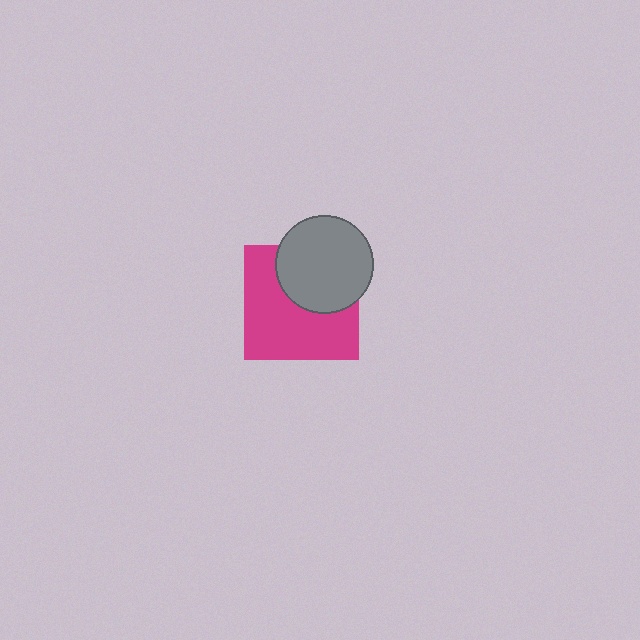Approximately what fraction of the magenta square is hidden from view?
Roughly 38% of the magenta square is hidden behind the gray circle.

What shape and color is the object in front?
The object in front is a gray circle.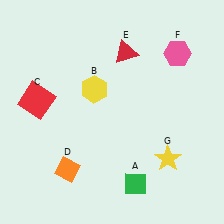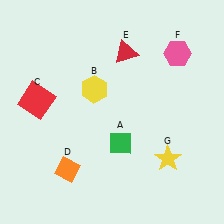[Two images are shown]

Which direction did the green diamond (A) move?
The green diamond (A) moved up.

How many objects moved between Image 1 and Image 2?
1 object moved between the two images.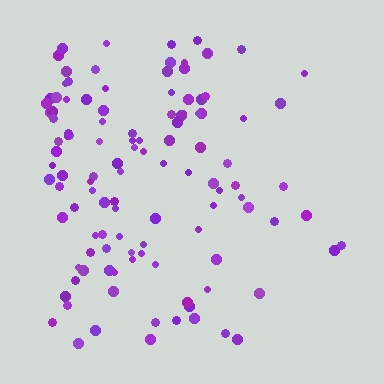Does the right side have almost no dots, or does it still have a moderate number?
Still a moderate number, just noticeably fewer than the left.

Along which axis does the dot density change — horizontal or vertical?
Horizontal.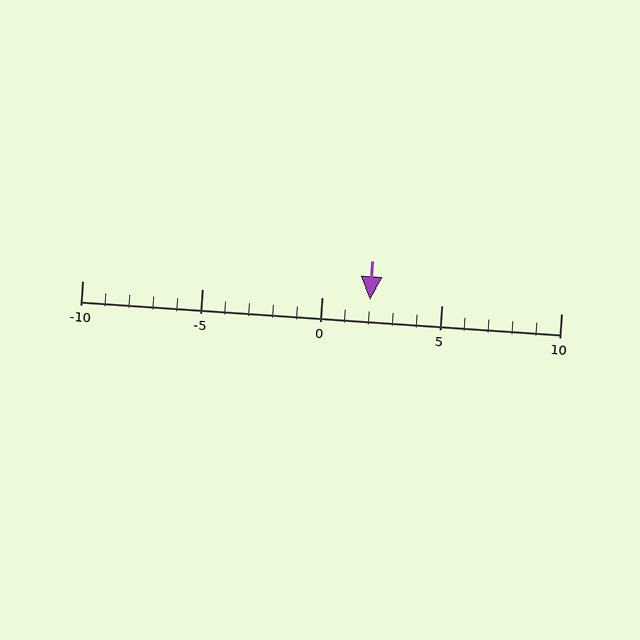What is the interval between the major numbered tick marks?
The major tick marks are spaced 5 units apart.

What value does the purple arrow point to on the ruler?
The purple arrow points to approximately 2.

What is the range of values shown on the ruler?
The ruler shows values from -10 to 10.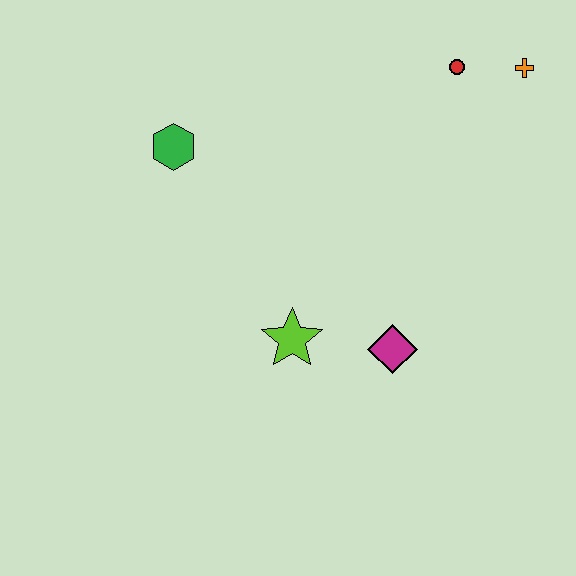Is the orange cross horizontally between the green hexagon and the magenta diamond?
No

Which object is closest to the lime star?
The magenta diamond is closest to the lime star.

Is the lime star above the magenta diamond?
Yes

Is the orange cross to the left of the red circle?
No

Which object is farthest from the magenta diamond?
The orange cross is farthest from the magenta diamond.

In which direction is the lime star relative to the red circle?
The lime star is below the red circle.